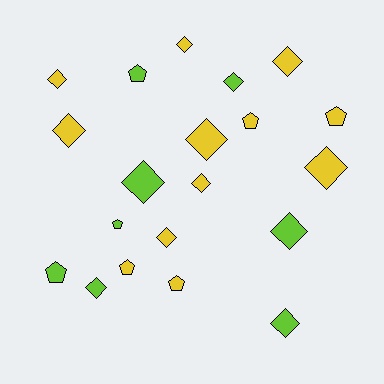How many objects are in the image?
There are 20 objects.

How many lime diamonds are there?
There are 5 lime diamonds.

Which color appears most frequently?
Yellow, with 12 objects.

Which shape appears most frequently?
Diamond, with 13 objects.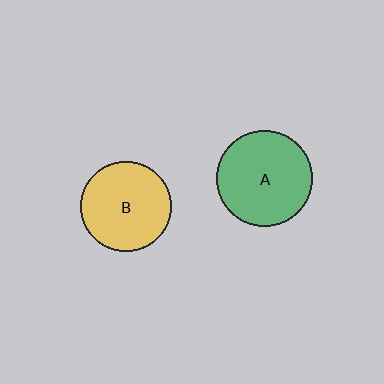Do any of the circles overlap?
No, none of the circles overlap.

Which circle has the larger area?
Circle A (green).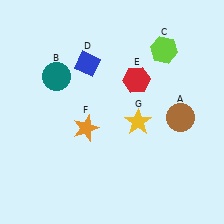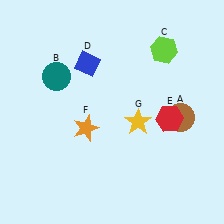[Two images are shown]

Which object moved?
The red hexagon (E) moved down.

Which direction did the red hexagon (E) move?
The red hexagon (E) moved down.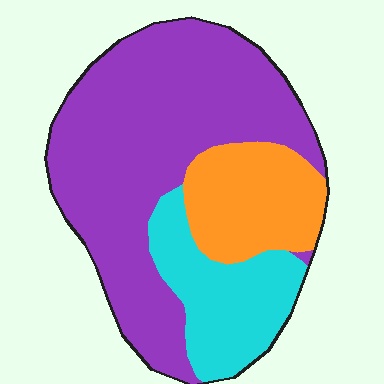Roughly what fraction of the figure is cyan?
Cyan covers 21% of the figure.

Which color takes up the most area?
Purple, at roughly 60%.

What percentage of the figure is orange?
Orange takes up about one fifth (1/5) of the figure.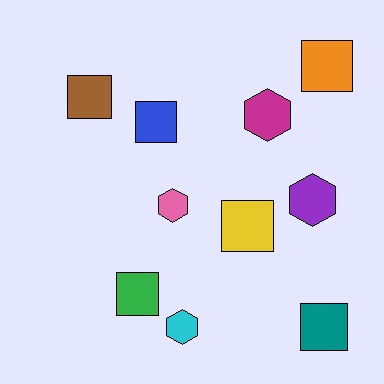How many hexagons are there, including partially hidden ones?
There are 4 hexagons.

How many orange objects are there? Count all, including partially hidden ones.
There is 1 orange object.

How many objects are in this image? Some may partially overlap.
There are 10 objects.